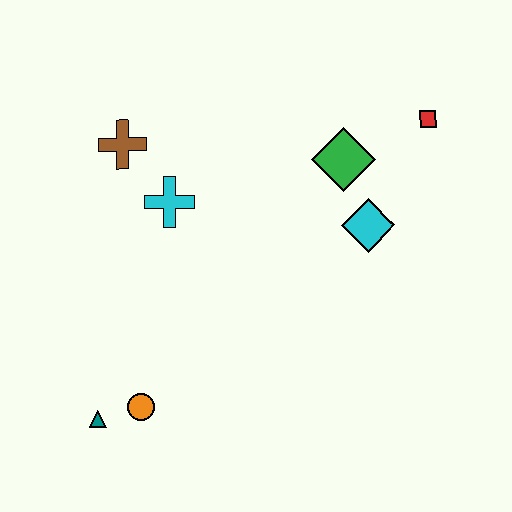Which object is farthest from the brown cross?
The red square is farthest from the brown cross.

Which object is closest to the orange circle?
The teal triangle is closest to the orange circle.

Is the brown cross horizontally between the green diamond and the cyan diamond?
No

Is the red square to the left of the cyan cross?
No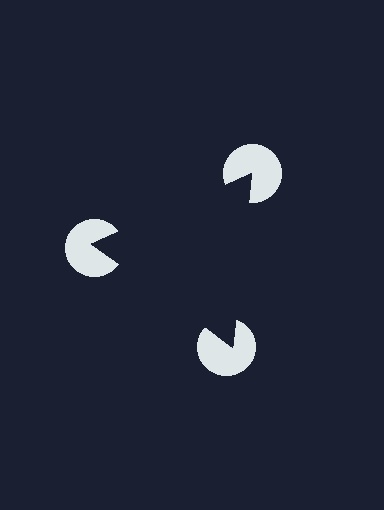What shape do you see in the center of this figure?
An illusory triangle — its edges are inferred from the aligned wedge cuts in the pac-man discs, not physically drawn.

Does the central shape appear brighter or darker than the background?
It typically appears slightly darker than the background, even though no actual brightness change is drawn.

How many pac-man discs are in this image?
There are 3 — one at each vertex of the illusory triangle.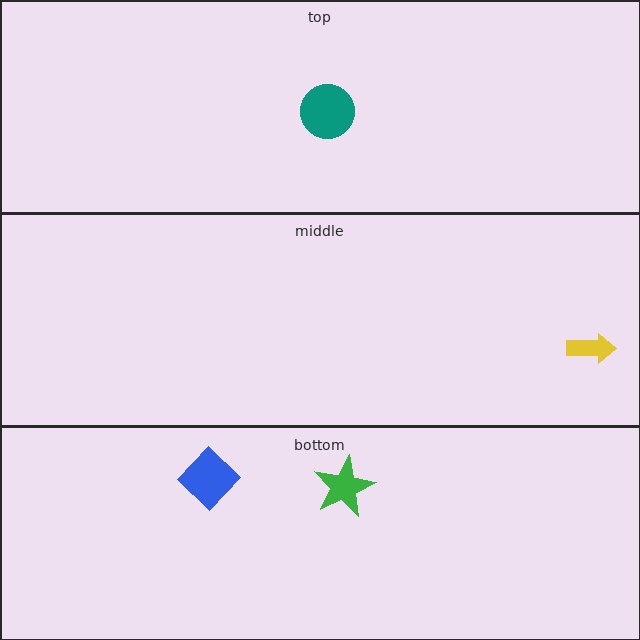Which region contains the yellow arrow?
The middle region.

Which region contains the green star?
The bottom region.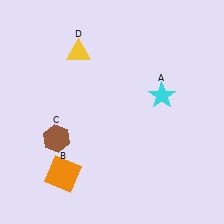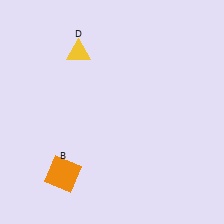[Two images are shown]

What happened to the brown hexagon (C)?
The brown hexagon (C) was removed in Image 2. It was in the bottom-left area of Image 1.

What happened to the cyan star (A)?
The cyan star (A) was removed in Image 2. It was in the top-right area of Image 1.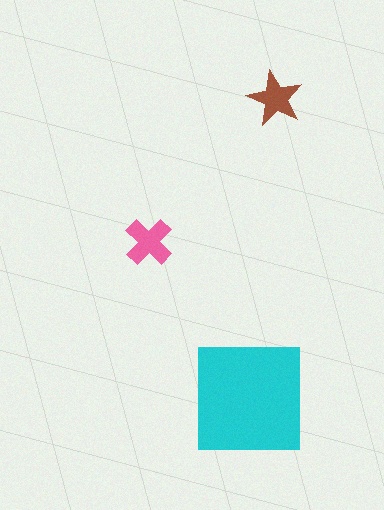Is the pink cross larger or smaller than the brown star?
Larger.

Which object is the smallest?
The brown star.